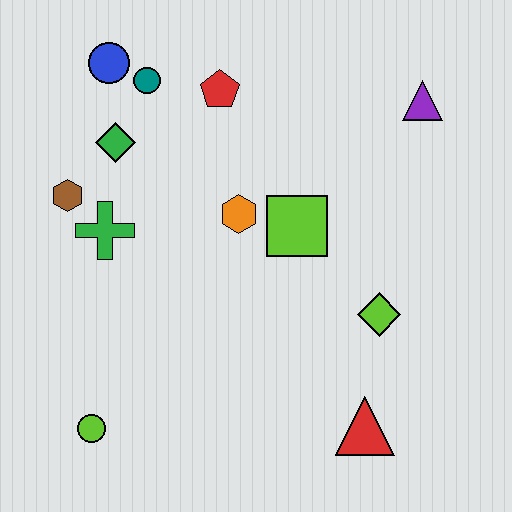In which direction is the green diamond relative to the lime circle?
The green diamond is above the lime circle.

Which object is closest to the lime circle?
The green cross is closest to the lime circle.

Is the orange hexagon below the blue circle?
Yes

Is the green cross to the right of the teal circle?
No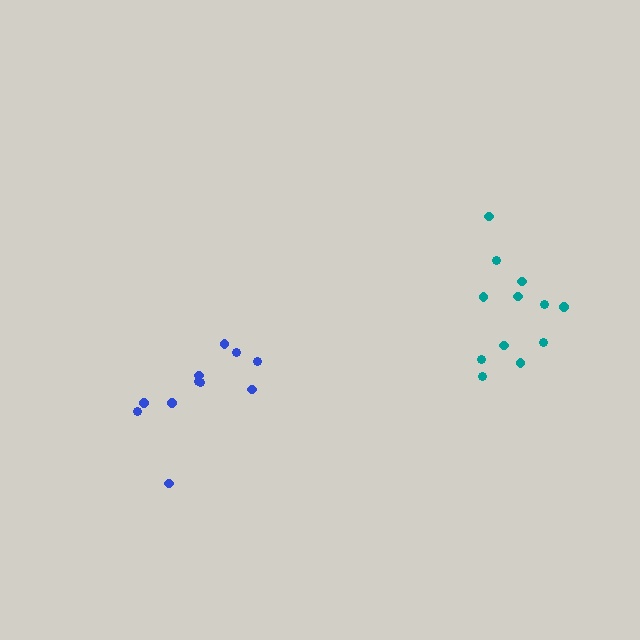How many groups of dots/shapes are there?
There are 2 groups.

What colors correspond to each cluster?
The clusters are colored: blue, teal.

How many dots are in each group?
Group 1: 11 dots, Group 2: 12 dots (23 total).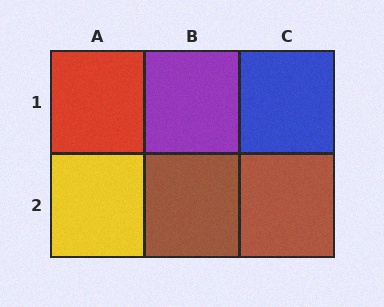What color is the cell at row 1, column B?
Purple.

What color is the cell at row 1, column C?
Blue.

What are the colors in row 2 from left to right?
Yellow, brown, brown.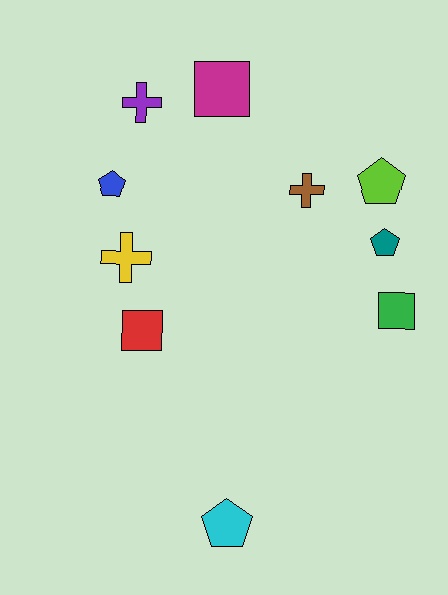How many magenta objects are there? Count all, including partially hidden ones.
There is 1 magenta object.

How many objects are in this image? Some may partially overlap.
There are 10 objects.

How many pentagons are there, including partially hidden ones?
There are 4 pentagons.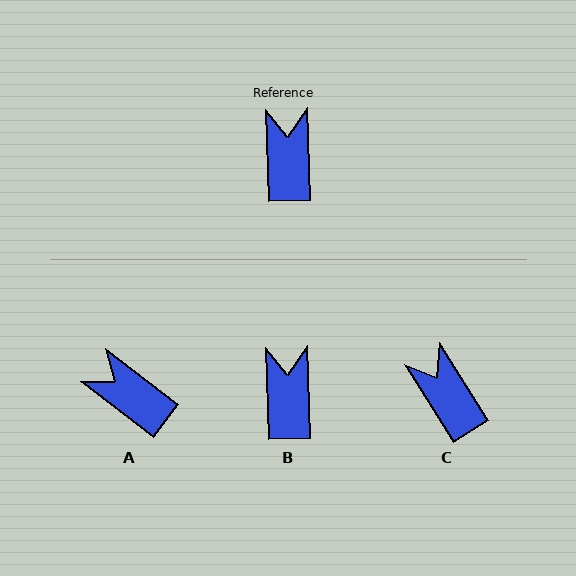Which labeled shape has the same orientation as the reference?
B.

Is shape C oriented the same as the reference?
No, it is off by about 30 degrees.